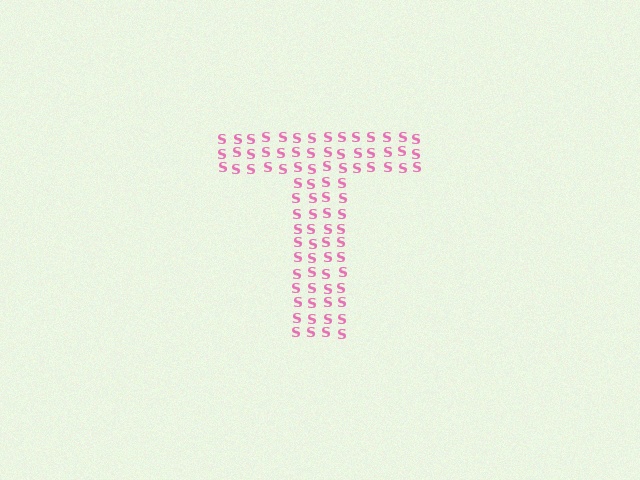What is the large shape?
The large shape is the letter T.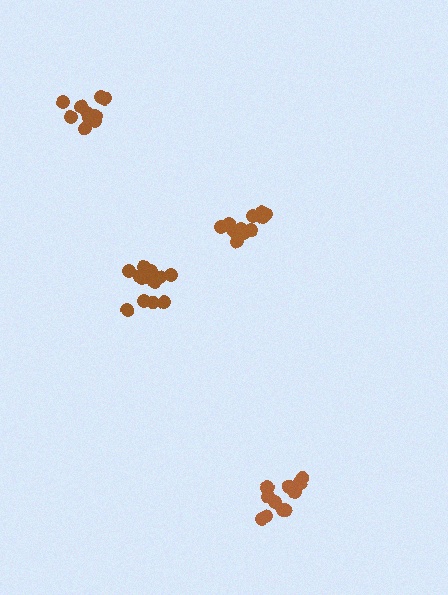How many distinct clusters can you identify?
There are 4 distinct clusters.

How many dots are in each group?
Group 1: 15 dots, Group 2: 13 dots, Group 3: 13 dots, Group 4: 10 dots (51 total).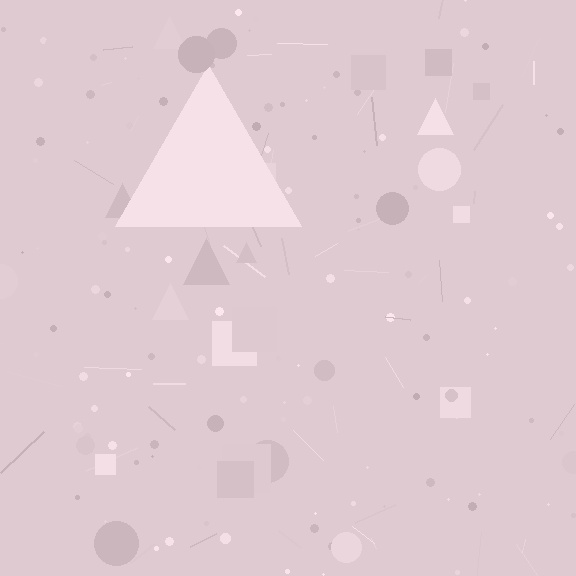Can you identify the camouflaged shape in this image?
The camouflaged shape is a triangle.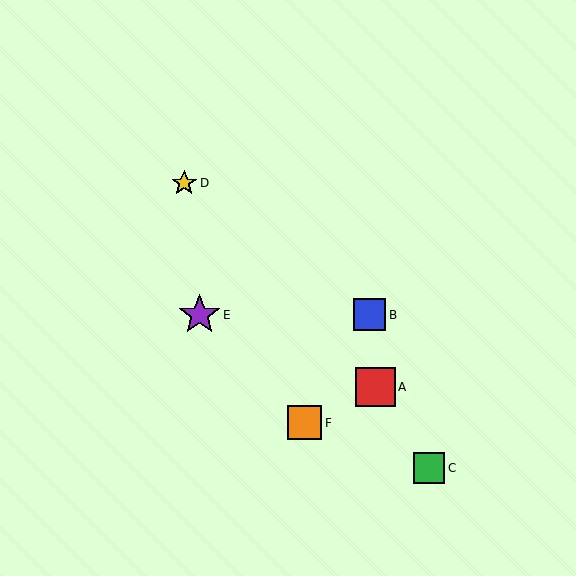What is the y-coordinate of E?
Object E is at y≈315.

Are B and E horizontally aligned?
Yes, both are at y≈315.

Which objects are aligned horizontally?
Objects B, E are aligned horizontally.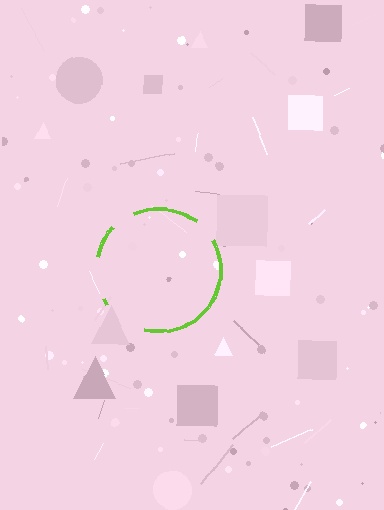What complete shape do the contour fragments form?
The contour fragments form a circle.